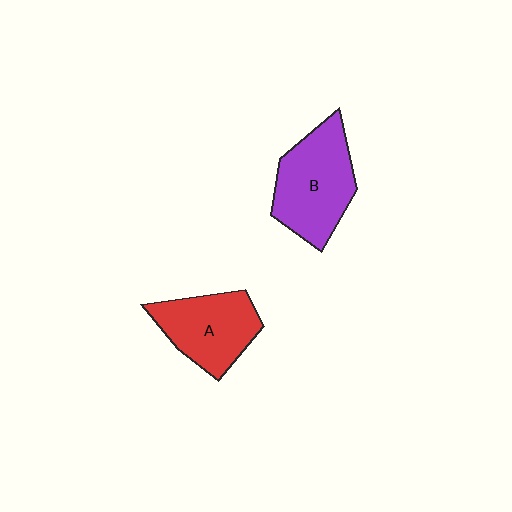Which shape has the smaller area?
Shape A (red).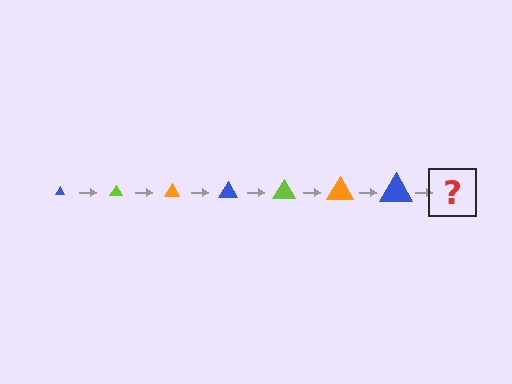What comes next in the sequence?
The next element should be a lime triangle, larger than the previous one.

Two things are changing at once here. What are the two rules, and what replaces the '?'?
The two rules are that the triangle grows larger each step and the color cycles through blue, lime, and orange. The '?' should be a lime triangle, larger than the previous one.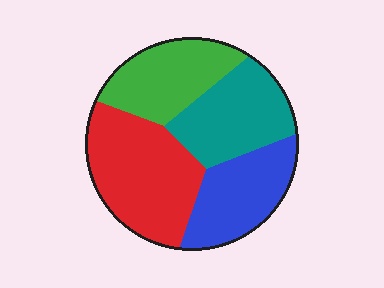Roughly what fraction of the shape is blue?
Blue takes up about one fifth (1/5) of the shape.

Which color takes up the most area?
Red, at roughly 30%.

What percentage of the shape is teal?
Teal takes up between a sixth and a third of the shape.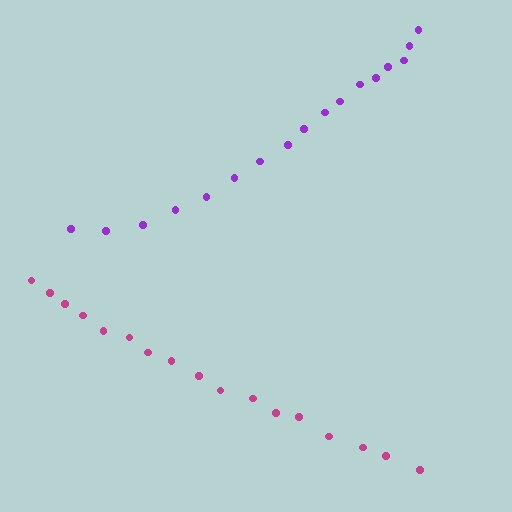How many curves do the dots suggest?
There are 2 distinct paths.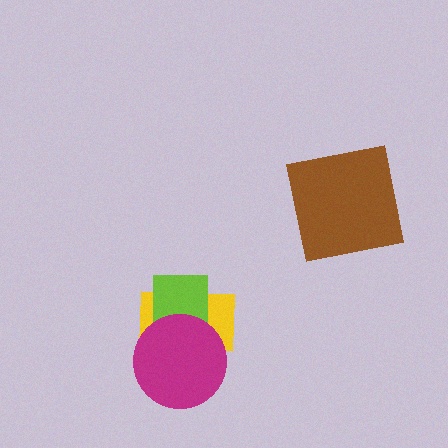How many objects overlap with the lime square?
2 objects overlap with the lime square.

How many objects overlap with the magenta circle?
2 objects overlap with the magenta circle.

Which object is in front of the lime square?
The magenta circle is in front of the lime square.